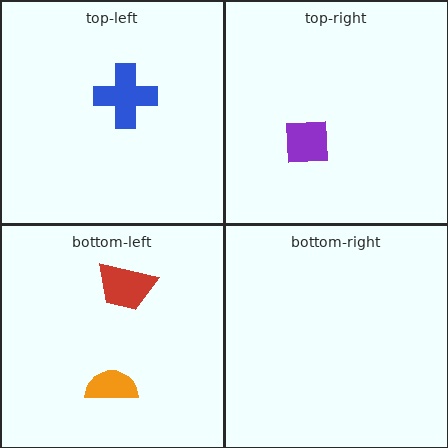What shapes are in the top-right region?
The purple square.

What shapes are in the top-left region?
The blue cross.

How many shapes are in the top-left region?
1.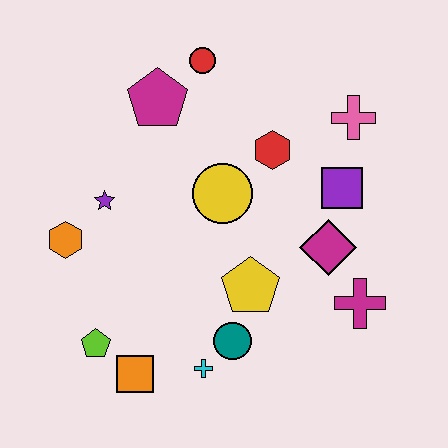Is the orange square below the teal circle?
Yes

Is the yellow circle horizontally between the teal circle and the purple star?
Yes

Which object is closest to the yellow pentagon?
The teal circle is closest to the yellow pentagon.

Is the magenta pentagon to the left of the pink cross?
Yes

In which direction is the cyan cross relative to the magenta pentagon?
The cyan cross is below the magenta pentagon.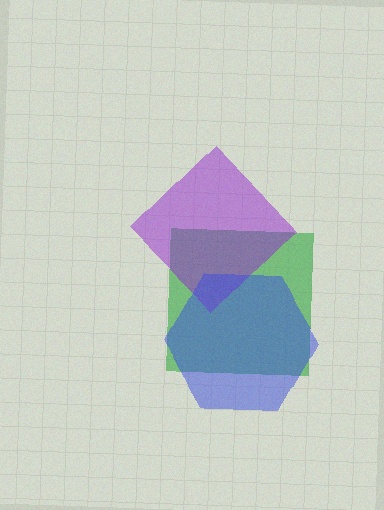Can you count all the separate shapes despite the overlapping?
Yes, there are 3 separate shapes.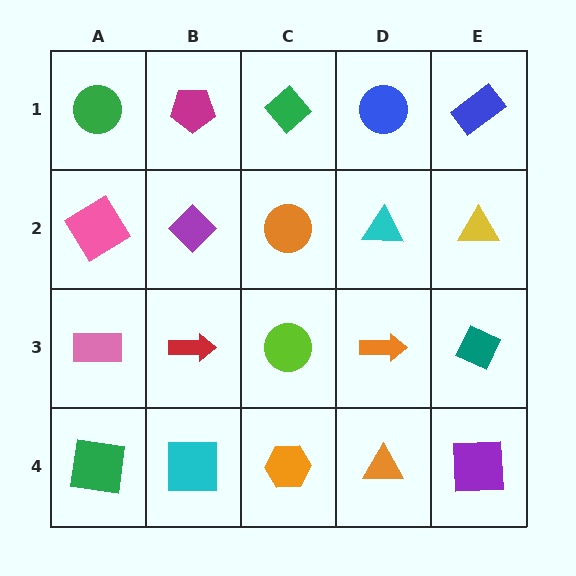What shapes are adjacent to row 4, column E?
A teal diamond (row 3, column E), an orange triangle (row 4, column D).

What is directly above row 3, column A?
A pink diamond.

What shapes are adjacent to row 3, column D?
A cyan triangle (row 2, column D), an orange triangle (row 4, column D), a lime circle (row 3, column C), a teal diamond (row 3, column E).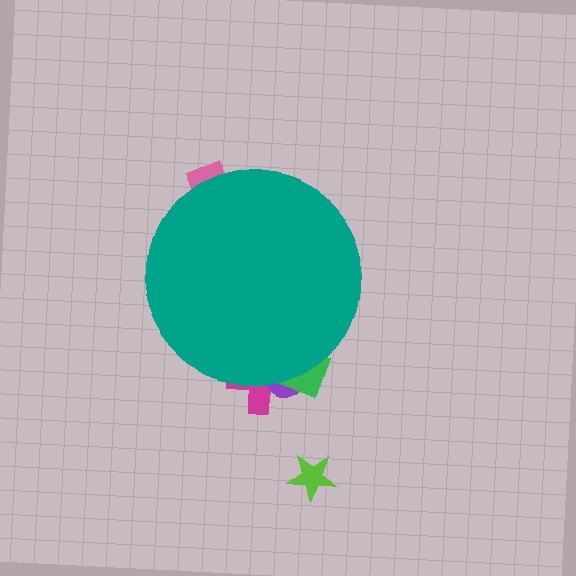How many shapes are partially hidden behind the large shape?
4 shapes are partially hidden.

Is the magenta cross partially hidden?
Yes, the magenta cross is partially hidden behind the teal circle.